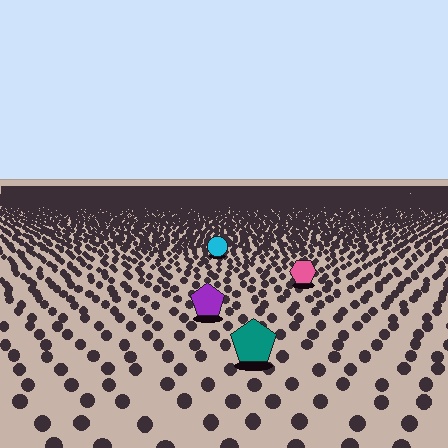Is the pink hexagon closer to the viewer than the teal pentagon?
No. The teal pentagon is closer — you can tell from the texture gradient: the ground texture is coarser near it.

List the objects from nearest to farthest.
From nearest to farthest: the teal pentagon, the purple pentagon, the pink hexagon, the cyan circle.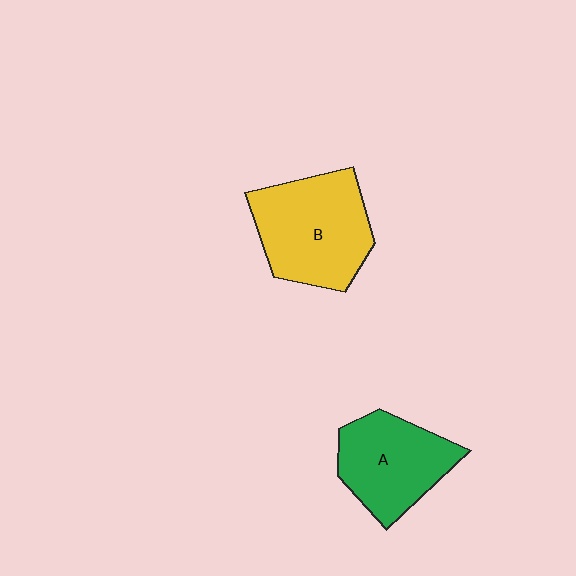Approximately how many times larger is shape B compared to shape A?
Approximately 1.2 times.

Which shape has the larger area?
Shape B (yellow).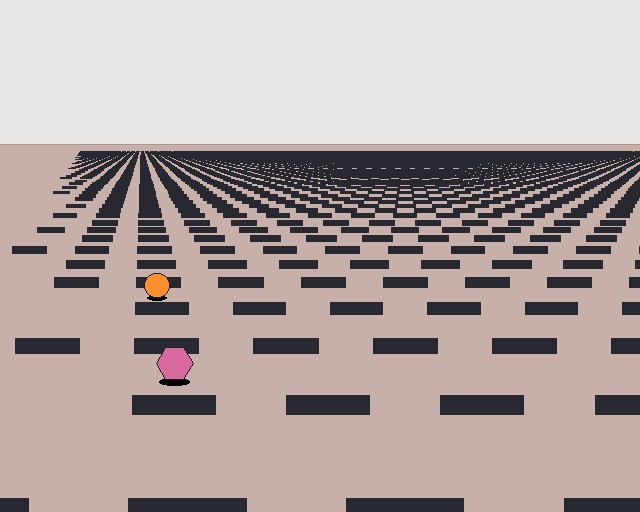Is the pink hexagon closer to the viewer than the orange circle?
Yes. The pink hexagon is closer — you can tell from the texture gradient: the ground texture is coarser near it.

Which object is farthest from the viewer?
The orange circle is farthest from the viewer. It appears smaller and the ground texture around it is denser.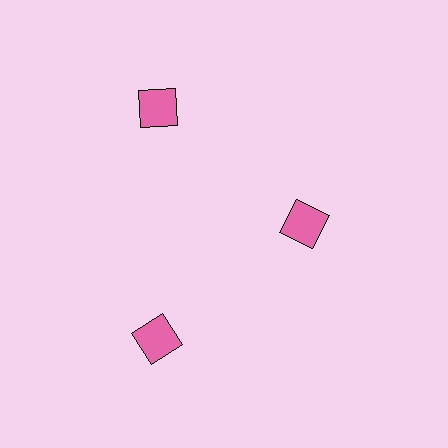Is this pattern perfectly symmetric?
No. The 3 pink squares are arranged in a ring, but one element near the 3 o'clock position is pulled inward toward the center, breaking the 3-fold rotational symmetry.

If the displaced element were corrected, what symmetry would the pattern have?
It would have 3-fold rotational symmetry — the pattern would map onto itself every 120 degrees.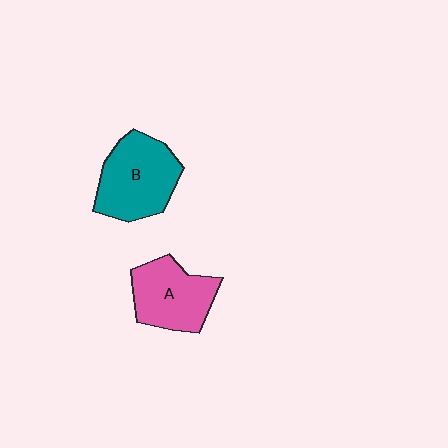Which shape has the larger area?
Shape B (teal).